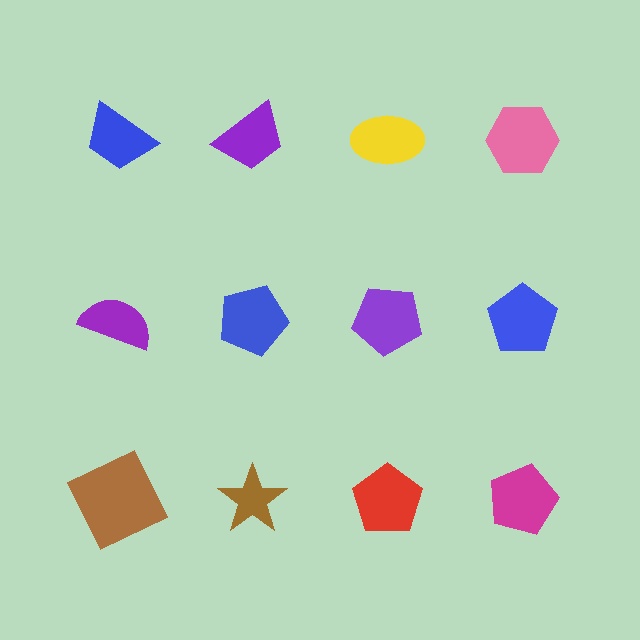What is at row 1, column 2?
A purple trapezoid.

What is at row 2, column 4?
A blue pentagon.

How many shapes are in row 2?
4 shapes.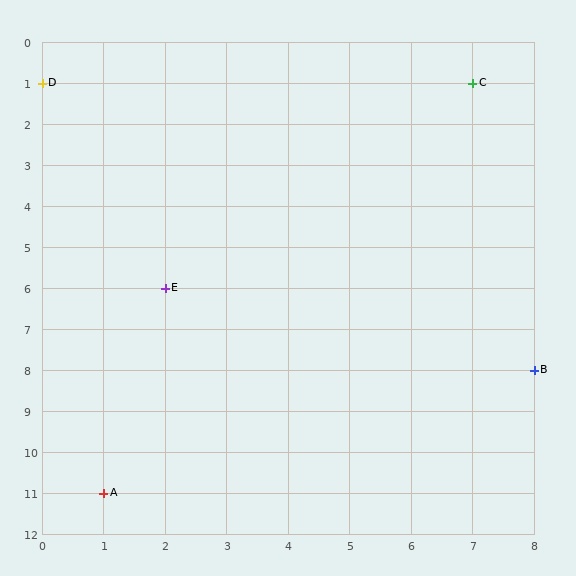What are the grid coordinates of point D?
Point D is at grid coordinates (0, 1).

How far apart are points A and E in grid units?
Points A and E are 1 column and 5 rows apart (about 5.1 grid units diagonally).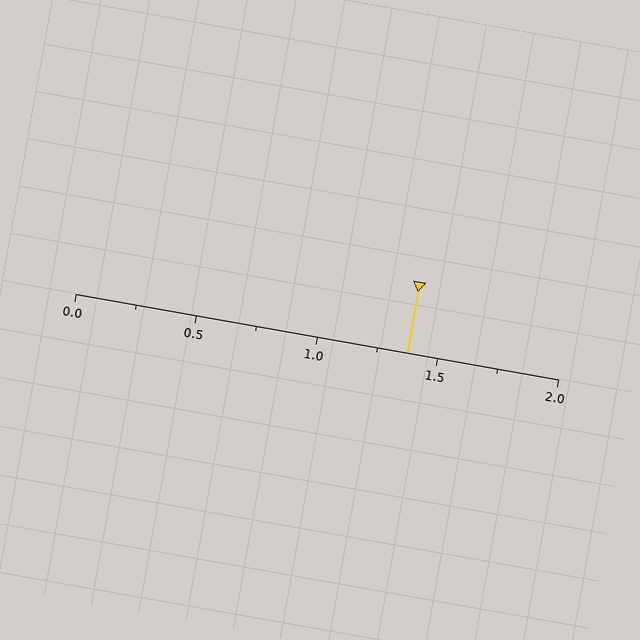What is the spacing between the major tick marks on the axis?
The major ticks are spaced 0.5 apart.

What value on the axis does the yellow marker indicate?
The marker indicates approximately 1.38.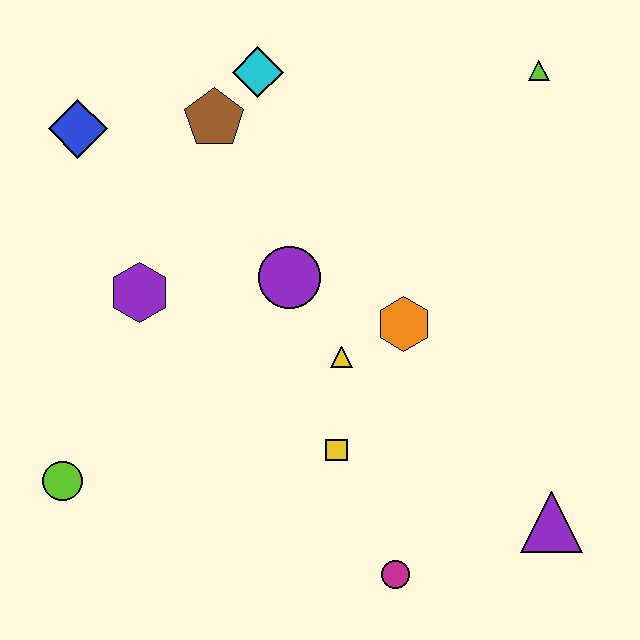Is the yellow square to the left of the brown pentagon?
No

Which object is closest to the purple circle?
The yellow triangle is closest to the purple circle.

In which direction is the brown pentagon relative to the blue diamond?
The brown pentagon is to the right of the blue diamond.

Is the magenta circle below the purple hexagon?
Yes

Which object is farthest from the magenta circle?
The blue diamond is farthest from the magenta circle.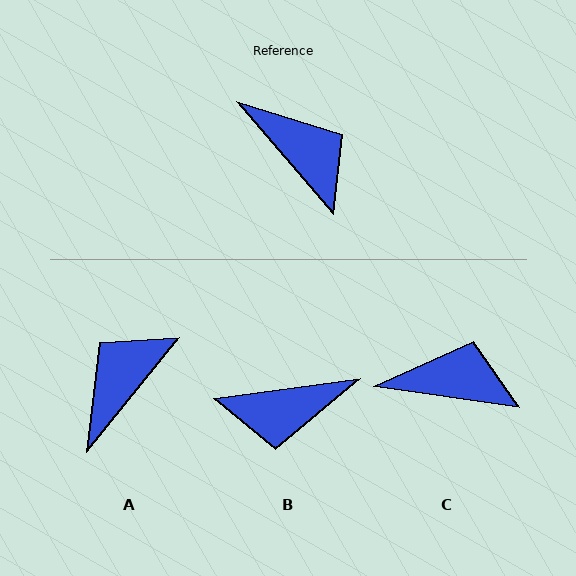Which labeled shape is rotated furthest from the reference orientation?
B, about 123 degrees away.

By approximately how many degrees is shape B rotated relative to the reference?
Approximately 123 degrees clockwise.